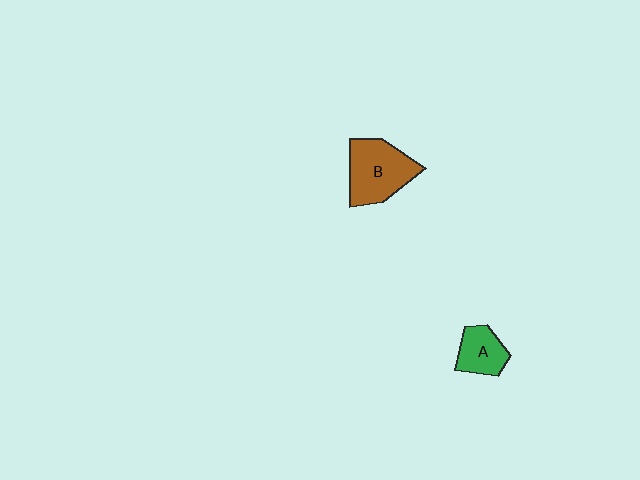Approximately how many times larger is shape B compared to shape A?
Approximately 1.8 times.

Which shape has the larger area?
Shape B (brown).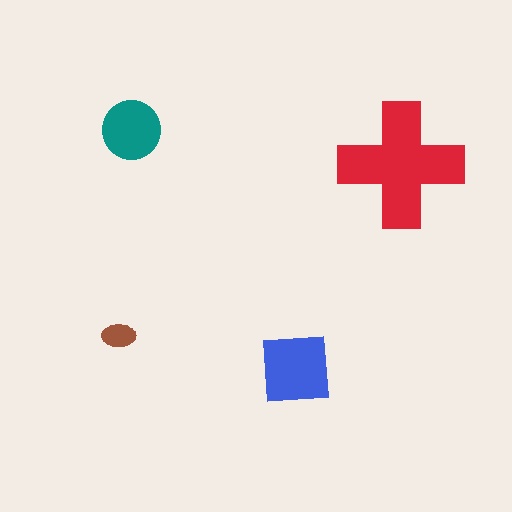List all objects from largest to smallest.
The red cross, the blue square, the teal circle, the brown ellipse.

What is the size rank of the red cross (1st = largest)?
1st.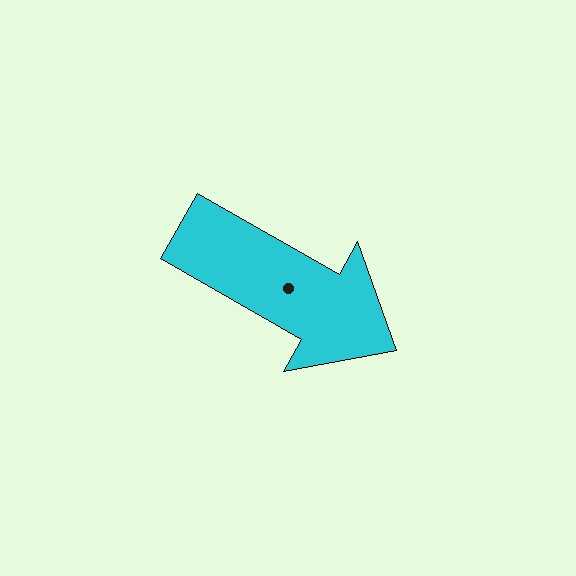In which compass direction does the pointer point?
Southeast.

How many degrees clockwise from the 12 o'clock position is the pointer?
Approximately 120 degrees.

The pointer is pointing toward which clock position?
Roughly 4 o'clock.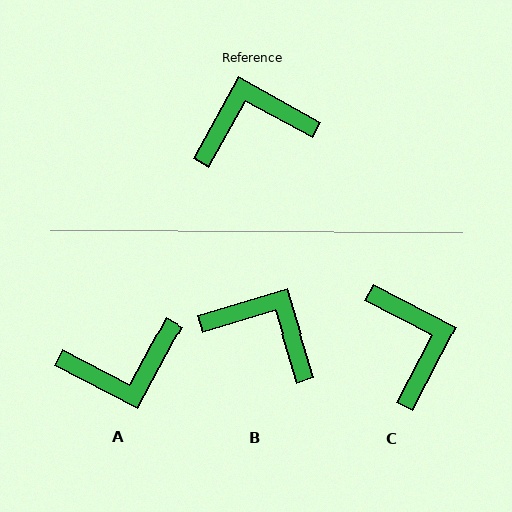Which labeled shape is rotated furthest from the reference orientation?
A, about 179 degrees away.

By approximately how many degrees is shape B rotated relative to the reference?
Approximately 44 degrees clockwise.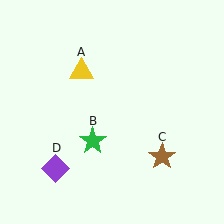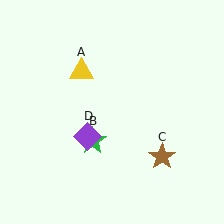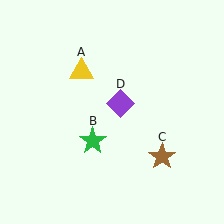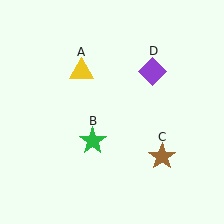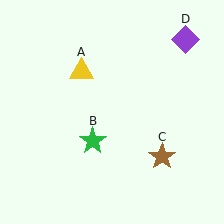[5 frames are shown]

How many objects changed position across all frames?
1 object changed position: purple diamond (object D).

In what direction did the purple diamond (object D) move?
The purple diamond (object D) moved up and to the right.